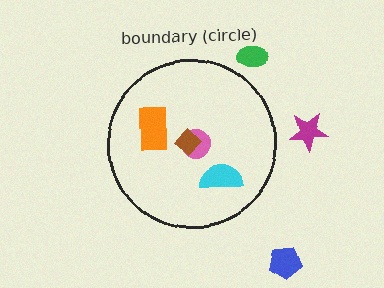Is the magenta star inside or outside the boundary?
Outside.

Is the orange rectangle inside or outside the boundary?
Inside.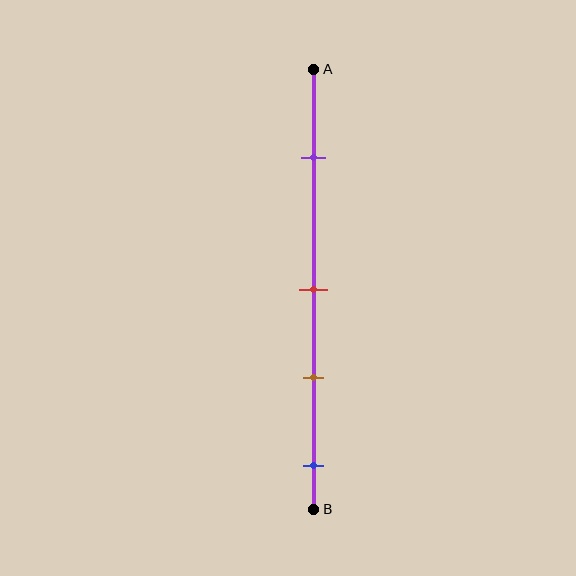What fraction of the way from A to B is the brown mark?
The brown mark is approximately 70% (0.7) of the way from A to B.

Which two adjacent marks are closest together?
The red and brown marks are the closest adjacent pair.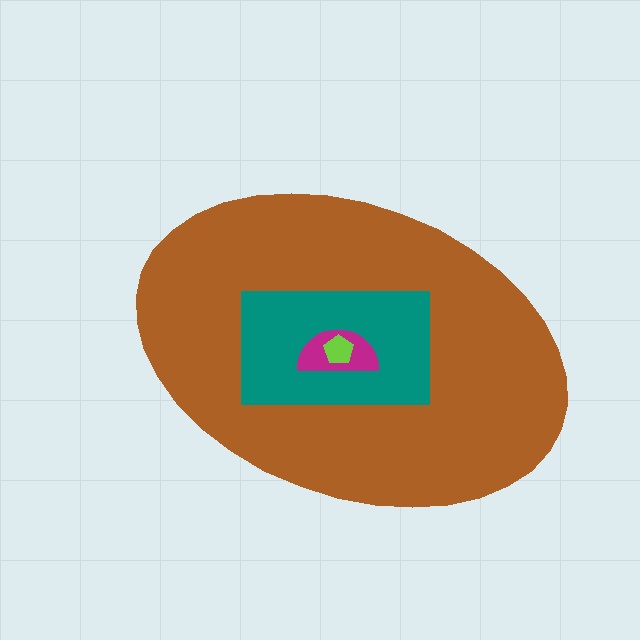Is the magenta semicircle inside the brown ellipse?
Yes.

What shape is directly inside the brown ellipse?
The teal rectangle.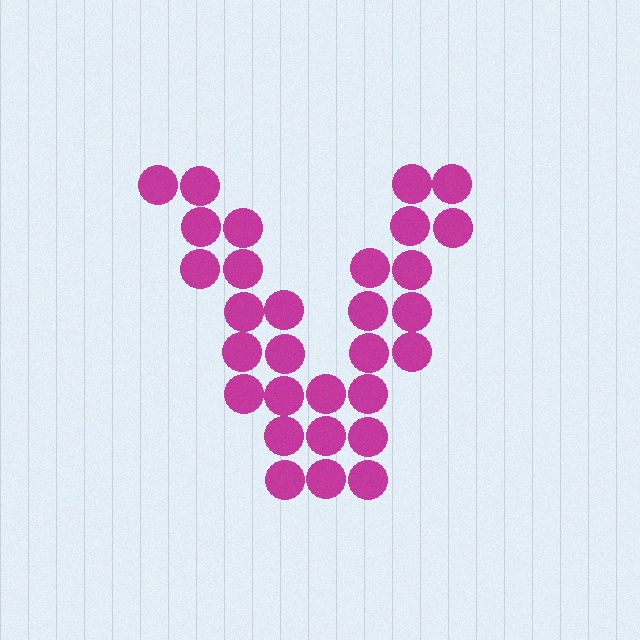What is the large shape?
The large shape is the letter V.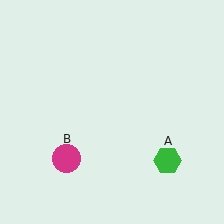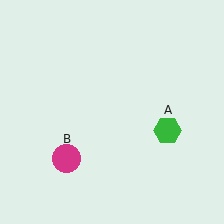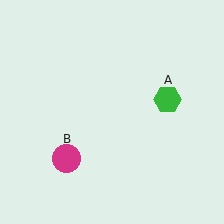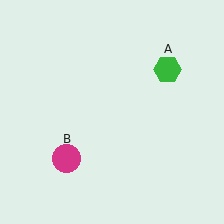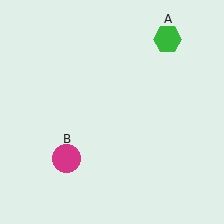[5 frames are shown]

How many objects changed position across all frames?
1 object changed position: green hexagon (object A).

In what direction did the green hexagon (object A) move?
The green hexagon (object A) moved up.